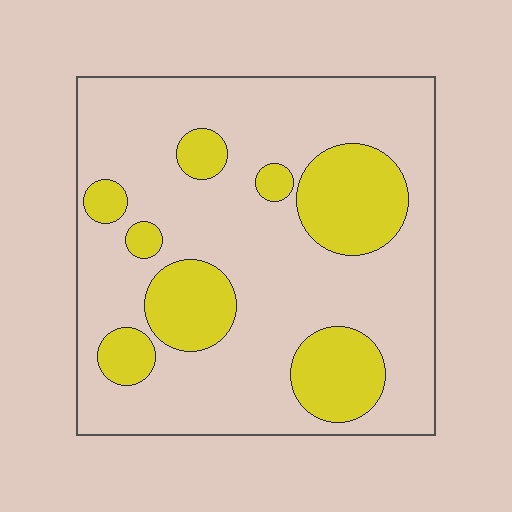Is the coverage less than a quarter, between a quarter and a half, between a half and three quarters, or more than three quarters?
Between a quarter and a half.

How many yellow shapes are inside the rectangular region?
8.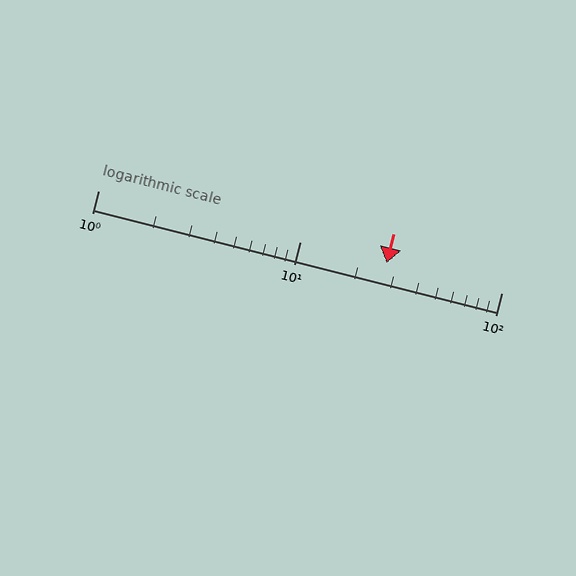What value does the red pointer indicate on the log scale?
The pointer indicates approximately 27.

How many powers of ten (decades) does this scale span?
The scale spans 2 decades, from 1 to 100.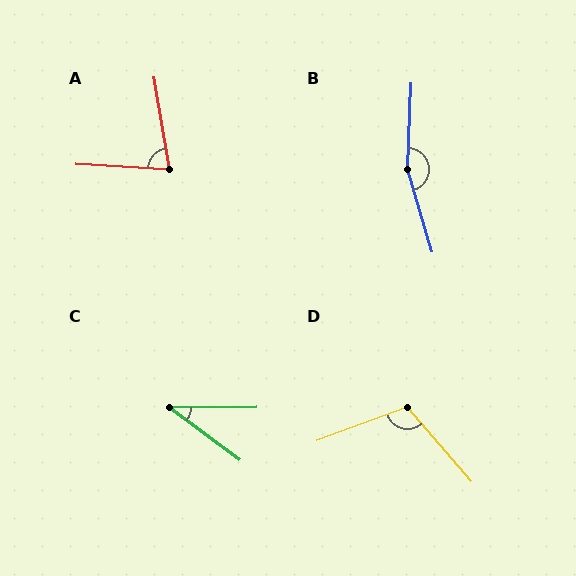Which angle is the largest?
B, at approximately 161 degrees.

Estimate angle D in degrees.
Approximately 111 degrees.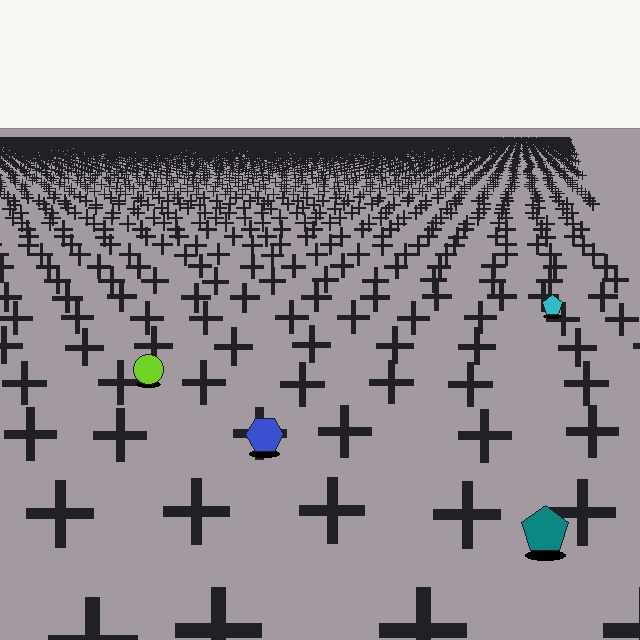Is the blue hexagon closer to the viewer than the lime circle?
Yes. The blue hexagon is closer — you can tell from the texture gradient: the ground texture is coarser near it.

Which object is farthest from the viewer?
The cyan pentagon is farthest from the viewer. It appears smaller and the ground texture around it is denser.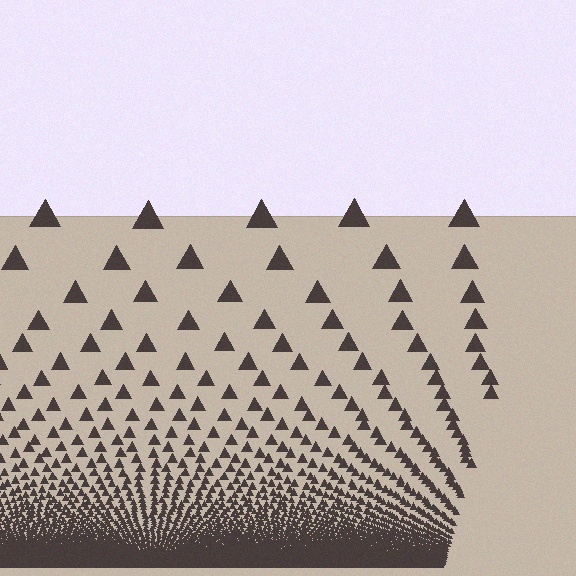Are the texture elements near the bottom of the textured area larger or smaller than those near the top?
Smaller. The gradient is inverted — elements near the bottom are smaller and denser.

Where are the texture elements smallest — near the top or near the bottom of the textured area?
Near the bottom.